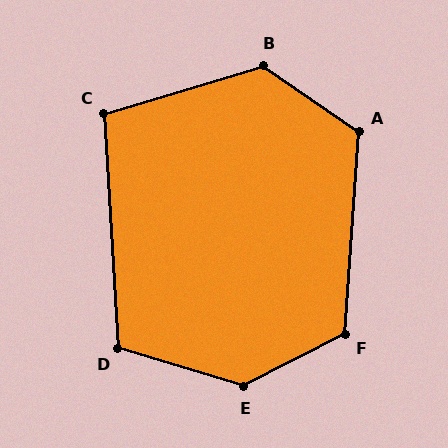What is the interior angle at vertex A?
Approximately 121 degrees (obtuse).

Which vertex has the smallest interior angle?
C, at approximately 103 degrees.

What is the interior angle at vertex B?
Approximately 128 degrees (obtuse).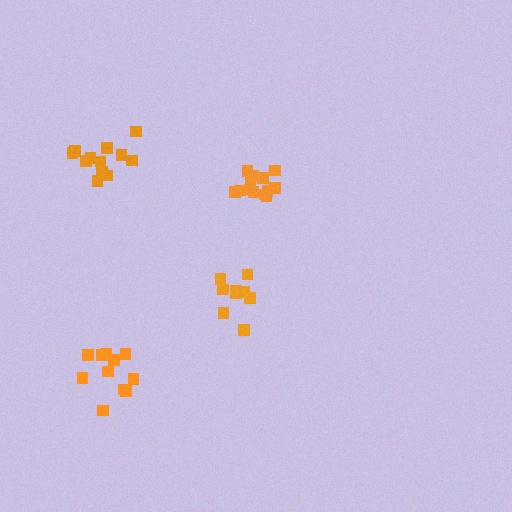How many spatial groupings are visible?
There are 4 spatial groupings.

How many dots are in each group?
Group 1: 9 dots, Group 2: 11 dots, Group 3: 12 dots, Group 4: 13 dots (45 total).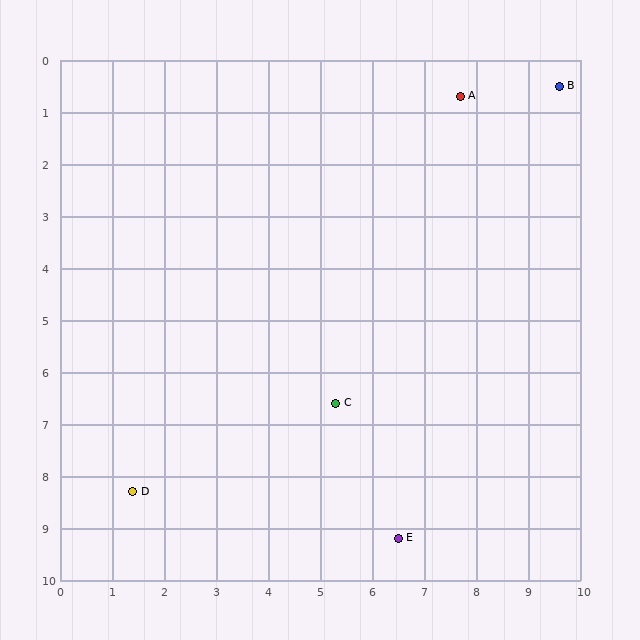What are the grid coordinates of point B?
Point B is at approximately (9.6, 0.5).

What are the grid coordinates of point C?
Point C is at approximately (5.3, 6.6).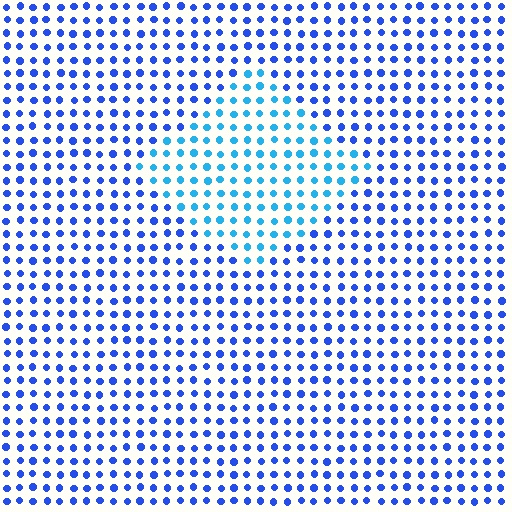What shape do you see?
I see a diamond.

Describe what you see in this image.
The image is filled with small blue elements in a uniform arrangement. A diamond-shaped region is visible where the elements are tinted to a slightly different hue, forming a subtle color boundary.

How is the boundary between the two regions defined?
The boundary is defined purely by a slight shift in hue (about 31 degrees). Spacing, size, and orientation are identical on both sides.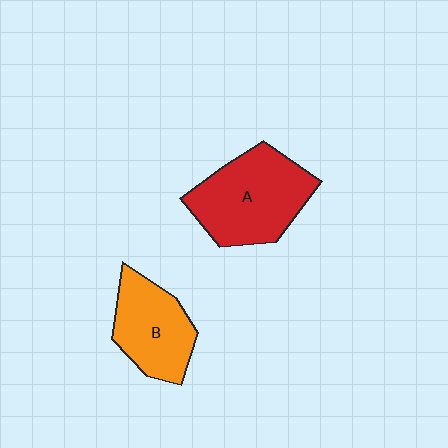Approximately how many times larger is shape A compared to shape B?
Approximately 1.4 times.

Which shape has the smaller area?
Shape B (orange).